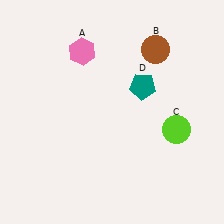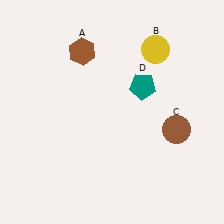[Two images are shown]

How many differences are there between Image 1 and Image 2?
There are 3 differences between the two images.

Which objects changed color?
A changed from pink to brown. B changed from brown to yellow. C changed from lime to brown.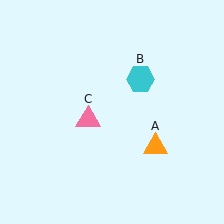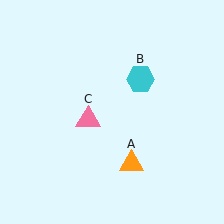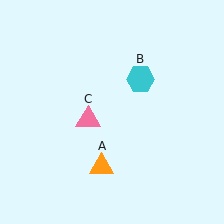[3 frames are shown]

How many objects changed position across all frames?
1 object changed position: orange triangle (object A).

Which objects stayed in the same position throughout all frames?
Cyan hexagon (object B) and pink triangle (object C) remained stationary.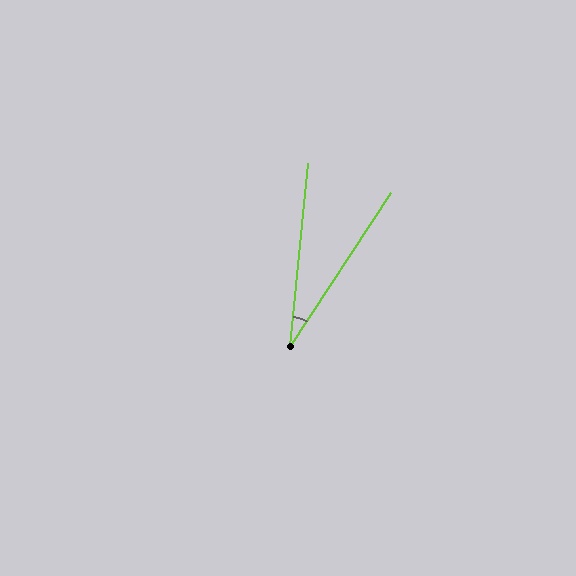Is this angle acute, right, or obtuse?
It is acute.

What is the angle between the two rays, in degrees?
Approximately 28 degrees.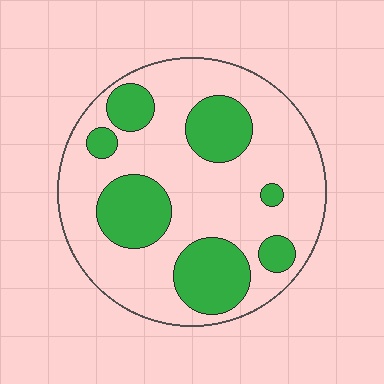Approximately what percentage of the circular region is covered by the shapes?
Approximately 30%.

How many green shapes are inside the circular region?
7.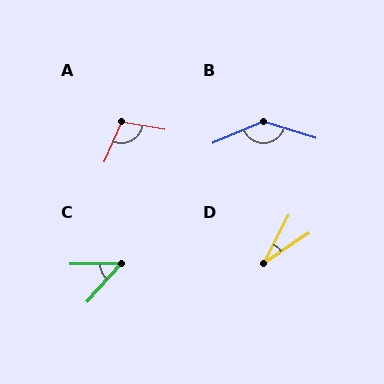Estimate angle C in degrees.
Approximately 48 degrees.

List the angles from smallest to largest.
D (28°), C (48°), A (103°), B (140°).